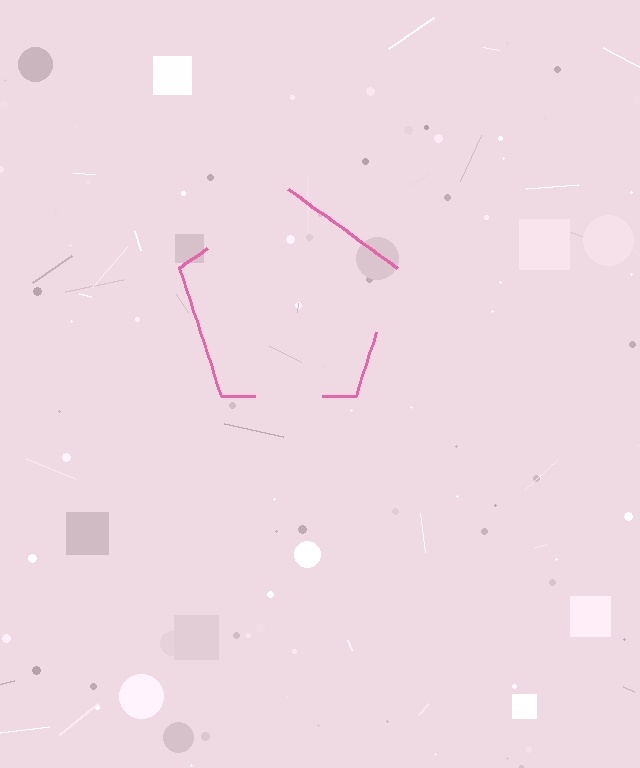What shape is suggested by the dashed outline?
The dashed outline suggests a pentagon.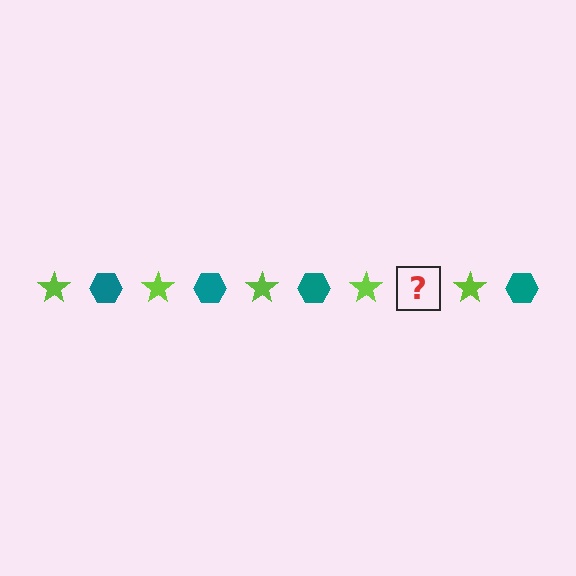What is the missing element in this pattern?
The missing element is a teal hexagon.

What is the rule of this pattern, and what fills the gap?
The rule is that the pattern alternates between lime star and teal hexagon. The gap should be filled with a teal hexagon.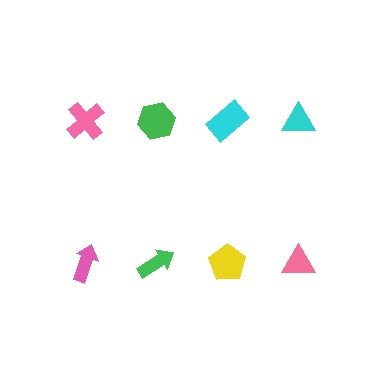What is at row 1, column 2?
A green hexagon.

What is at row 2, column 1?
A pink arrow.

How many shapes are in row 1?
4 shapes.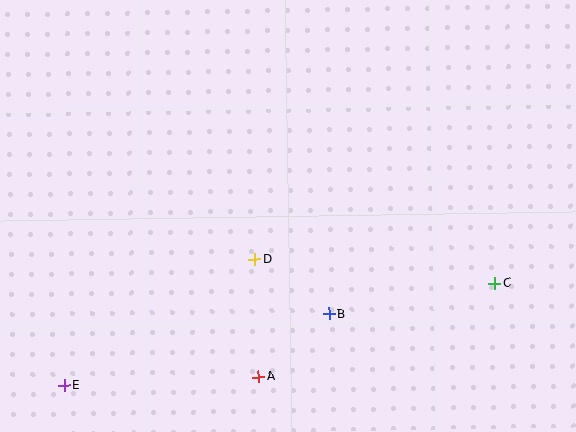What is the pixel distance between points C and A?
The distance between C and A is 254 pixels.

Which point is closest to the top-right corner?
Point C is closest to the top-right corner.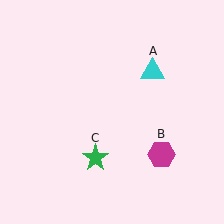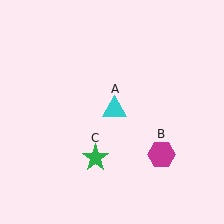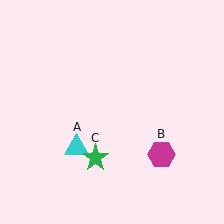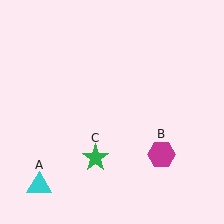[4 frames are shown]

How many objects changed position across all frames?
1 object changed position: cyan triangle (object A).